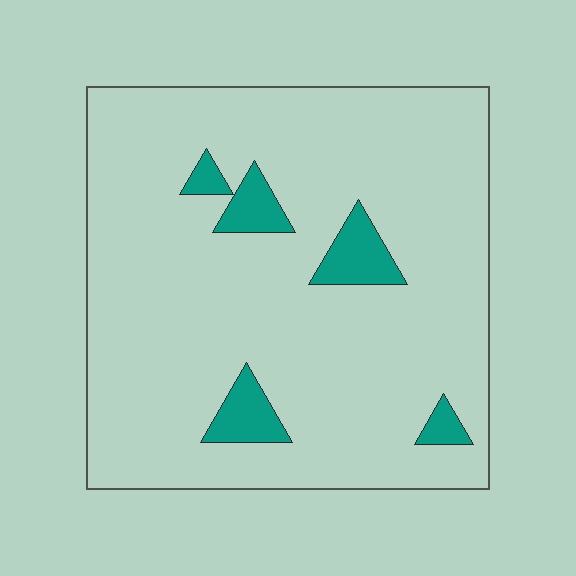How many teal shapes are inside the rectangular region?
5.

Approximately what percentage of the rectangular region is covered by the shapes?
Approximately 10%.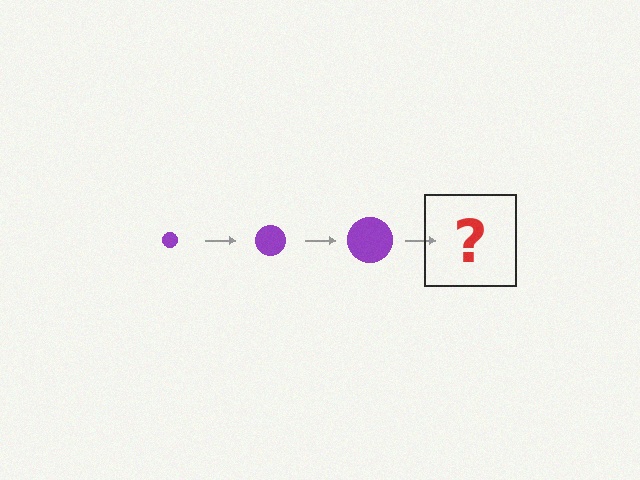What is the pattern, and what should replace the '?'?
The pattern is that the circle gets progressively larger each step. The '?' should be a purple circle, larger than the previous one.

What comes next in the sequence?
The next element should be a purple circle, larger than the previous one.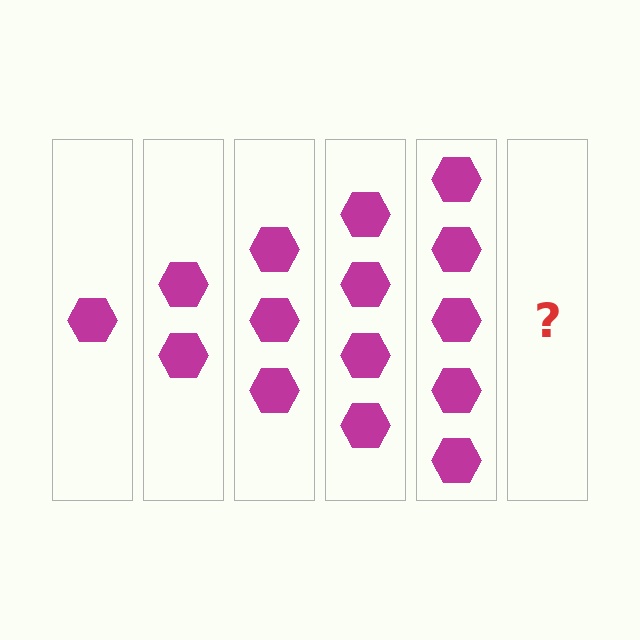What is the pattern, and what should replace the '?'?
The pattern is that each step adds one more hexagon. The '?' should be 6 hexagons.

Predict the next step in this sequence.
The next step is 6 hexagons.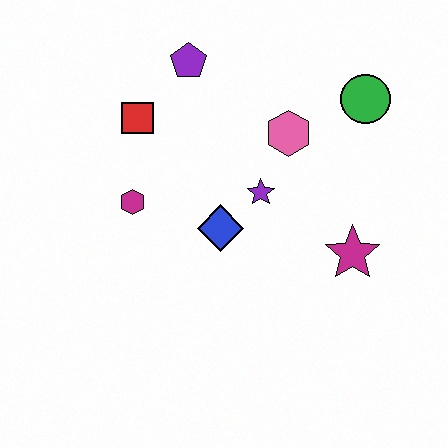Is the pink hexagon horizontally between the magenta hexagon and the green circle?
Yes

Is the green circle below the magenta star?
No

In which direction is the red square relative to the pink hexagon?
The red square is to the left of the pink hexagon.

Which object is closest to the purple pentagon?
The red square is closest to the purple pentagon.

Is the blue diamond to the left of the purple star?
Yes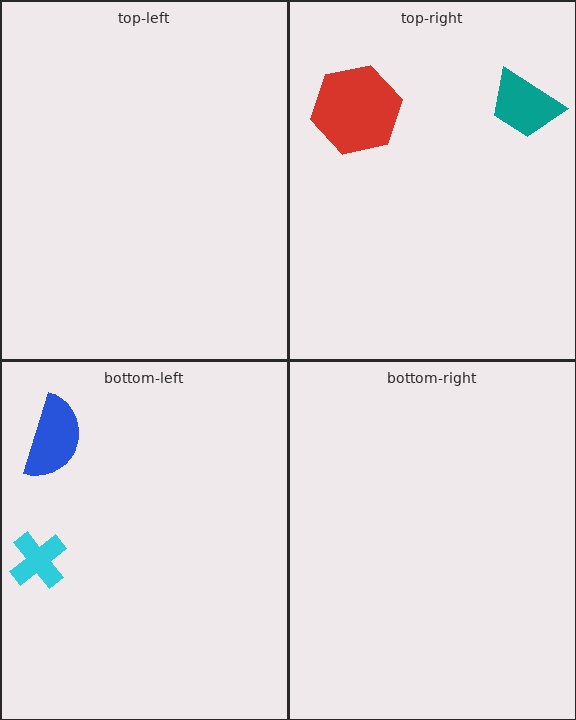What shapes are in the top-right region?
The red hexagon, the teal trapezoid.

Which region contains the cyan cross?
The bottom-left region.